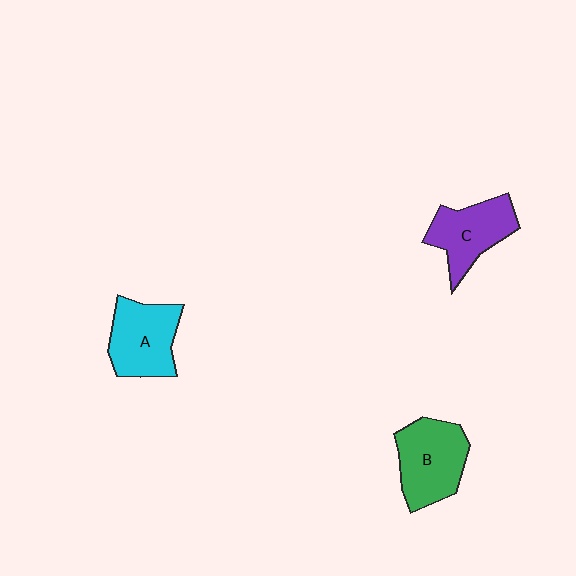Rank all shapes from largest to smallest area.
From largest to smallest: B (green), A (cyan), C (purple).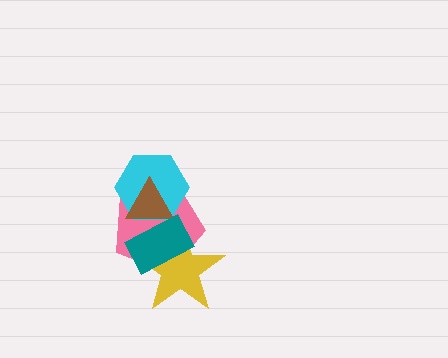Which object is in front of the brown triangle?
The teal rectangle is in front of the brown triangle.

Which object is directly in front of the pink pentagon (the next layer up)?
The cyan hexagon is directly in front of the pink pentagon.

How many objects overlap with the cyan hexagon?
3 objects overlap with the cyan hexagon.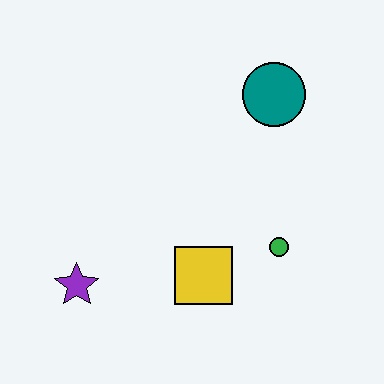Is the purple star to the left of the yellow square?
Yes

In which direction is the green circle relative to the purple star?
The green circle is to the right of the purple star.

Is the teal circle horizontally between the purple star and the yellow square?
No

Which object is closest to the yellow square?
The green circle is closest to the yellow square.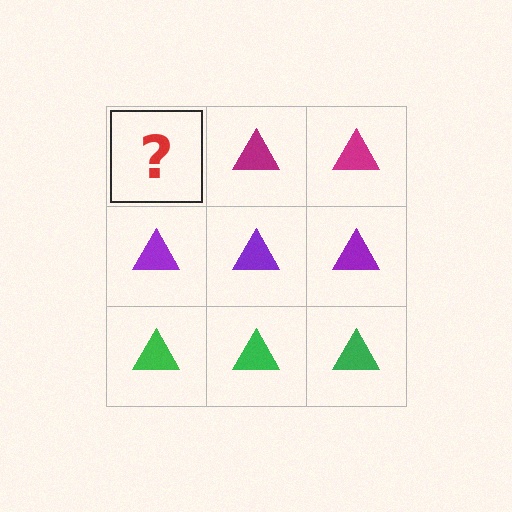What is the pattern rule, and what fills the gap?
The rule is that each row has a consistent color. The gap should be filled with a magenta triangle.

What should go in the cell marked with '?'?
The missing cell should contain a magenta triangle.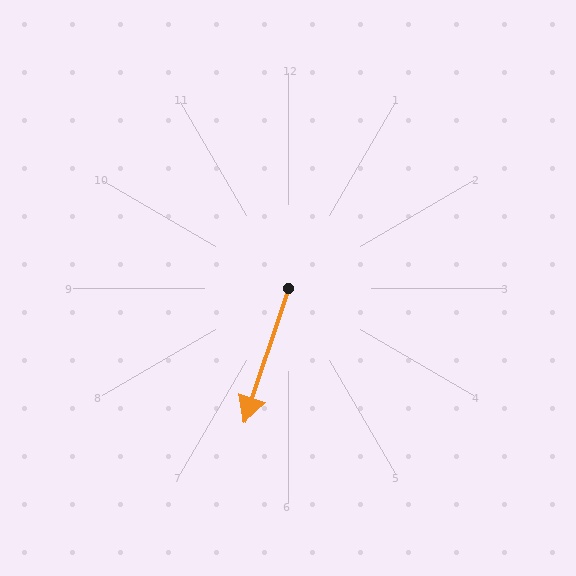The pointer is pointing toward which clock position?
Roughly 7 o'clock.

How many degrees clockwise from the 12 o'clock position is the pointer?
Approximately 198 degrees.